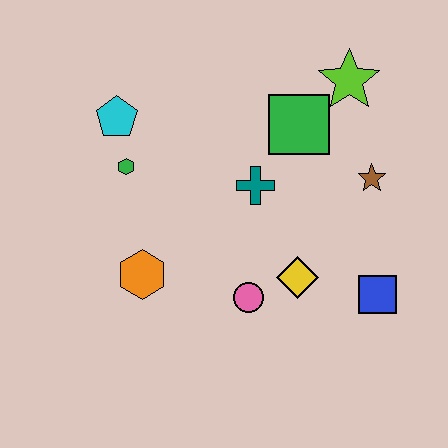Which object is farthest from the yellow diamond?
The cyan pentagon is farthest from the yellow diamond.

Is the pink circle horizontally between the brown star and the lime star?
No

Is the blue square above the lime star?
No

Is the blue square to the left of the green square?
No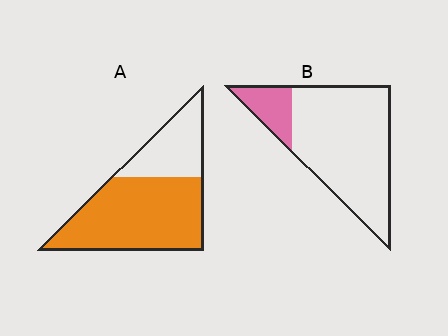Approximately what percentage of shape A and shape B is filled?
A is approximately 70% and B is approximately 15%.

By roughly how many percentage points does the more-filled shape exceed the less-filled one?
By roughly 50 percentage points (A over B).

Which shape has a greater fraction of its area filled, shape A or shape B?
Shape A.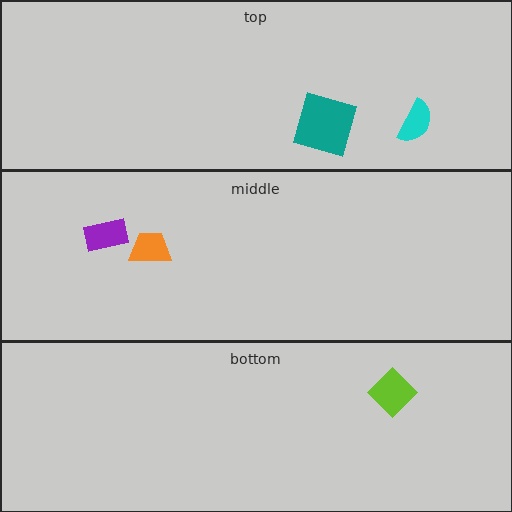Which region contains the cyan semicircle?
The top region.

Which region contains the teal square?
The top region.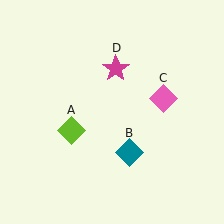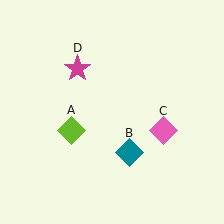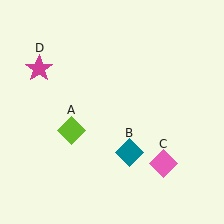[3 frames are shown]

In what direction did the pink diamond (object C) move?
The pink diamond (object C) moved down.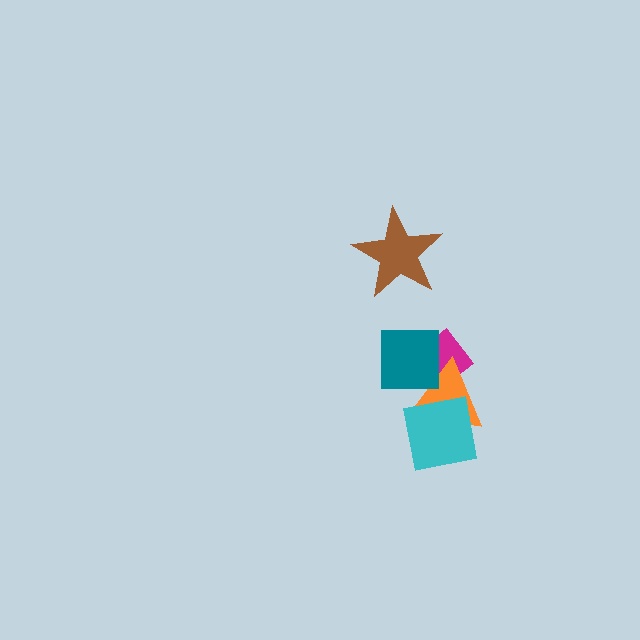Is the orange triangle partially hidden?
Yes, it is partially covered by another shape.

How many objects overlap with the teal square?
2 objects overlap with the teal square.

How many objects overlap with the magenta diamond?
2 objects overlap with the magenta diamond.